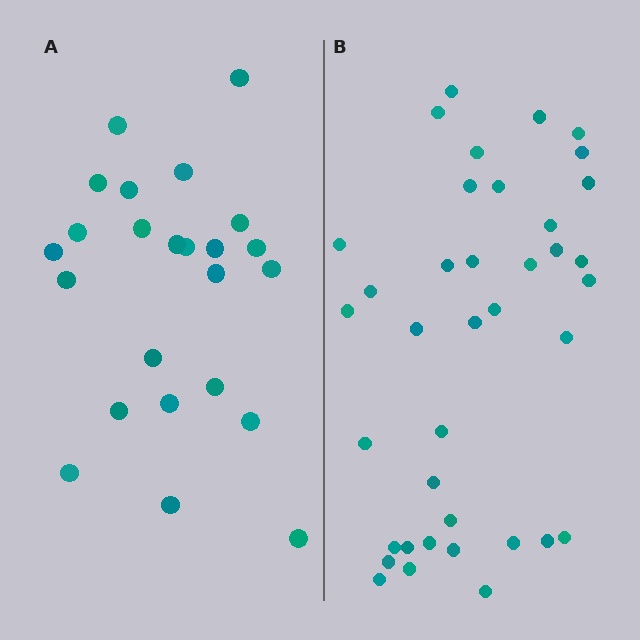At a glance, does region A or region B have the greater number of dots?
Region B (the right region) has more dots.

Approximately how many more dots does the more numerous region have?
Region B has approximately 15 more dots than region A.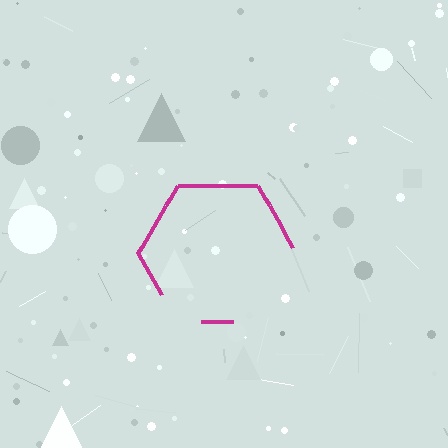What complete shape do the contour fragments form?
The contour fragments form a hexagon.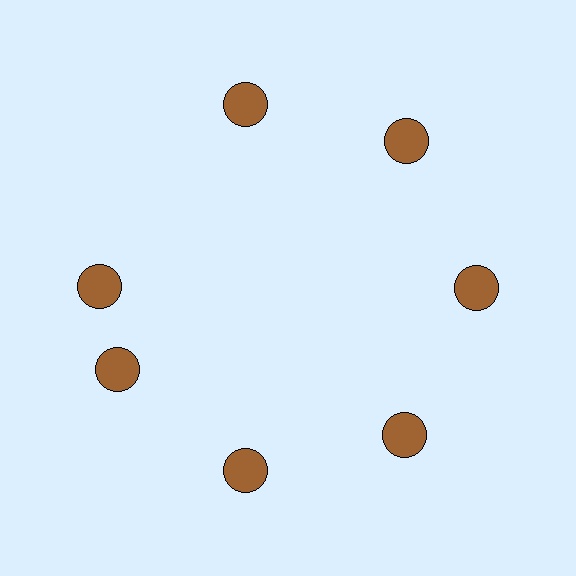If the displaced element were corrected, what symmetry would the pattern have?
It would have 7-fold rotational symmetry — the pattern would map onto itself every 51 degrees.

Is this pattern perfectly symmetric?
No. The 7 brown circles are arranged in a ring, but one element near the 10 o'clock position is rotated out of alignment along the ring, breaking the 7-fold rotational symmetry.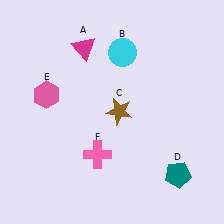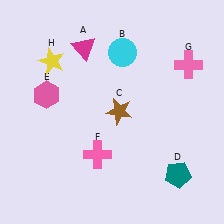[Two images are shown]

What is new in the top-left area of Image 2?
A yellow star (H) was added in the top-left area of Image 2.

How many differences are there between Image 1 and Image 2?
There are 2 differences between the two images.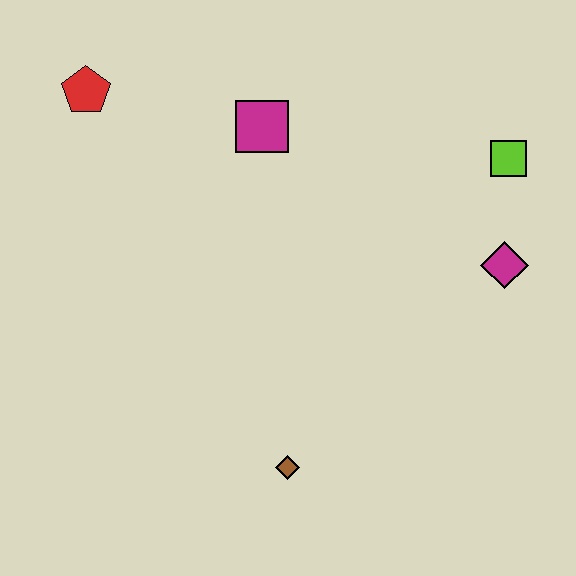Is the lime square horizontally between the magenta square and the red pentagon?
No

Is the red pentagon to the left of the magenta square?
Yes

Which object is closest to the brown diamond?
The magenta diamond is closest to the brown diamond.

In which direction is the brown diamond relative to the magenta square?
The brown diamond is below the magenta square.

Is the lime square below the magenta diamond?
No